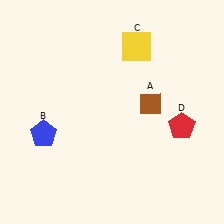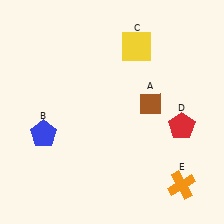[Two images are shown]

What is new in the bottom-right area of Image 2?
An orange cross (E) was added in the bottom-right area of Image 2.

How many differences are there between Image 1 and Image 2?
There is 1 difference between the two images.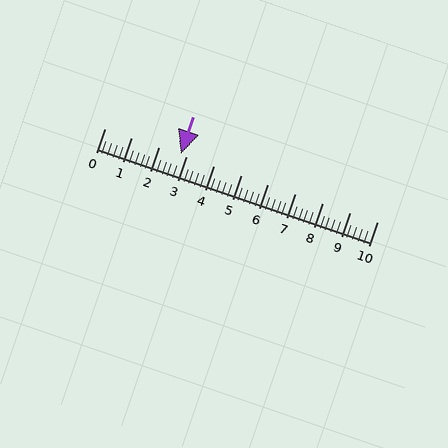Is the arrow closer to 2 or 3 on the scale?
The arrow is closer to 3.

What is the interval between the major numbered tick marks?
The major tick marks are spaced 1 units apart.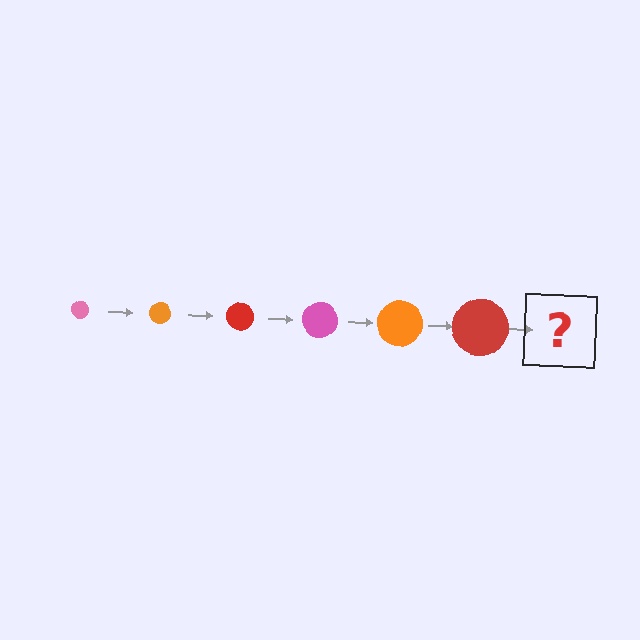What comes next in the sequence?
The next element should be a pink circle, larger than the previous one.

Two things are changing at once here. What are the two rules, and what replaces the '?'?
The two rules are that the circle grows larger each step and the color cycles through pink, orange, and red. The '?' should be a pink circle, larger than the previous one.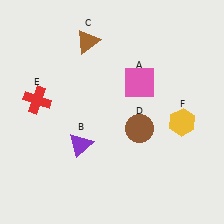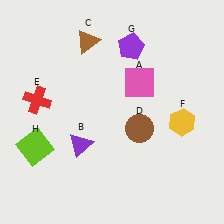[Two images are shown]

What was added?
A purple pentagon (G), a lime square (H) were added in Image 2.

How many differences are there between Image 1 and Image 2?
There are 2 differences between the two images.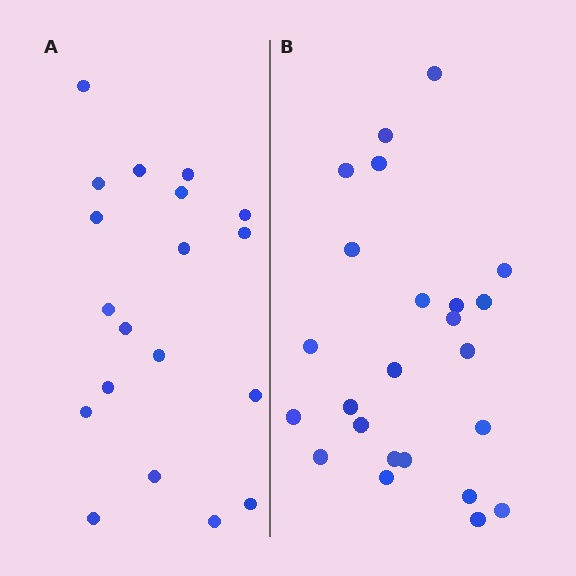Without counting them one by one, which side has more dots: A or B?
Region B (the right region) has more dots.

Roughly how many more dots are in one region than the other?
Region B has about 5 more dots than region A.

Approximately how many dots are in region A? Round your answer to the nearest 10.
About 20 dots. (The exact count is 19, which rounds to 20.)